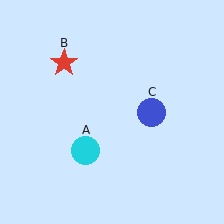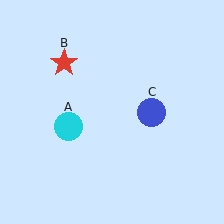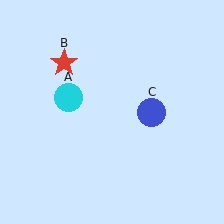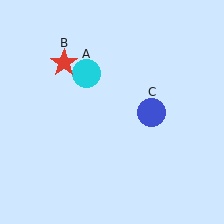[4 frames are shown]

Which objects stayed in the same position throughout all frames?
Red star (object B) and blue circle (object C) remained stationary.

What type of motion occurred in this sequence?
The cyan circle (object A) rotated clockwise around the center of the scene.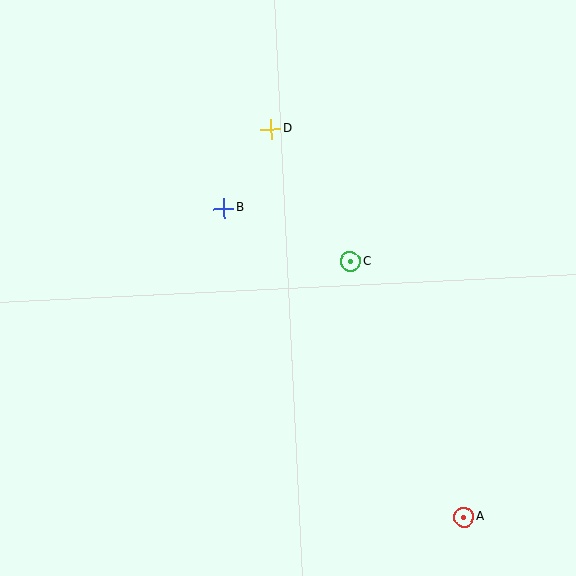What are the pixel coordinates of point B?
Point B is at (224, 208).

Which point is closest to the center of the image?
Point C at (351, 262) is closest to the center.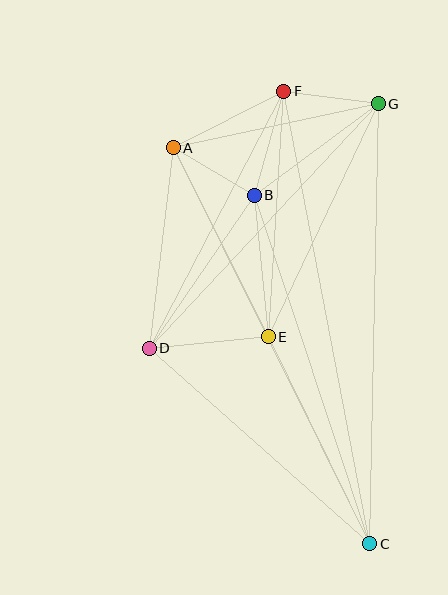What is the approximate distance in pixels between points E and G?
The distance between E and G is approximately 258 pixels.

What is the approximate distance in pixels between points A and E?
The distance between A and E is approximately 211 pixels.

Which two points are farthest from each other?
Points C and F are farthest from each other.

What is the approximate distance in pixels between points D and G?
The distance between D and G is approximately 335 pixels.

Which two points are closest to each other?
Points A and B are closest to each other.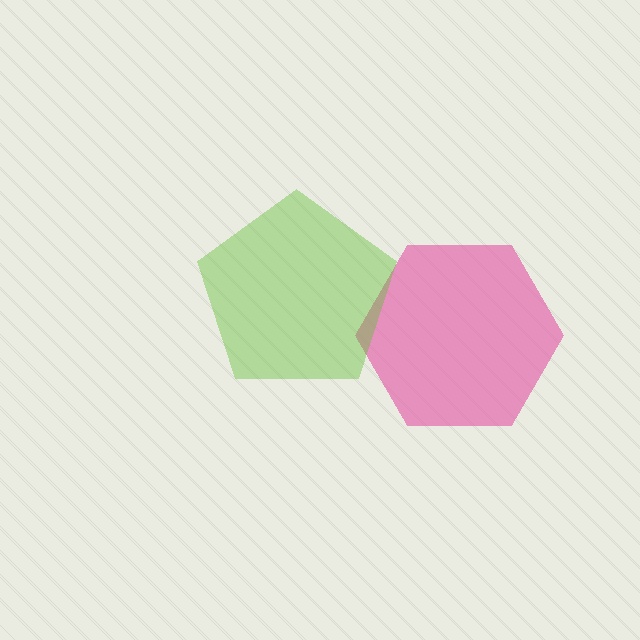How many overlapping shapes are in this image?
There are 2 overlapping shapes in the image.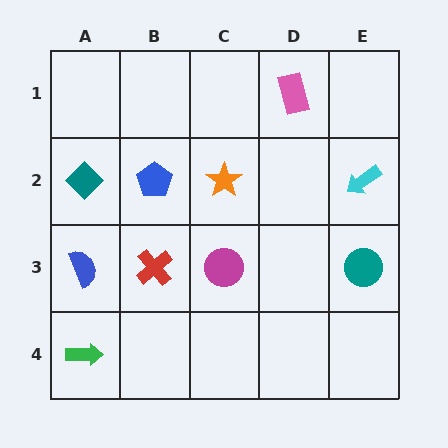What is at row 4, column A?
A green arrow.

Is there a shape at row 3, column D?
No, that cell is empty.